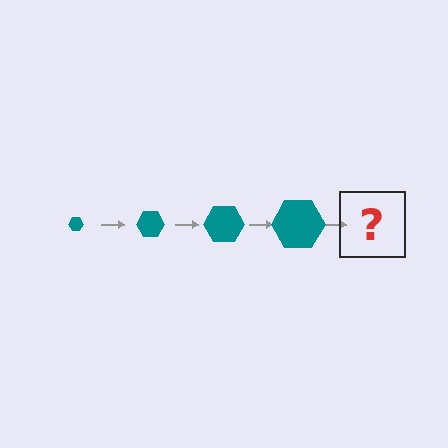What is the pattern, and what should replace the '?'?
The pattern is that the hexagon gets progressively larger each step. The '?' should be a teal hexagon, larger than the previous one.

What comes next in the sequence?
The next element should be a teal hexagon, larger than the previous one.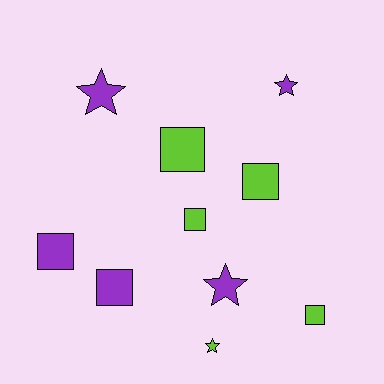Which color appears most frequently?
Purple, with 5 objects.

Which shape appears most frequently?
Square, with 6 objects.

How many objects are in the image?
There are 10 objects.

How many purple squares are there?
There are 2 purple squares.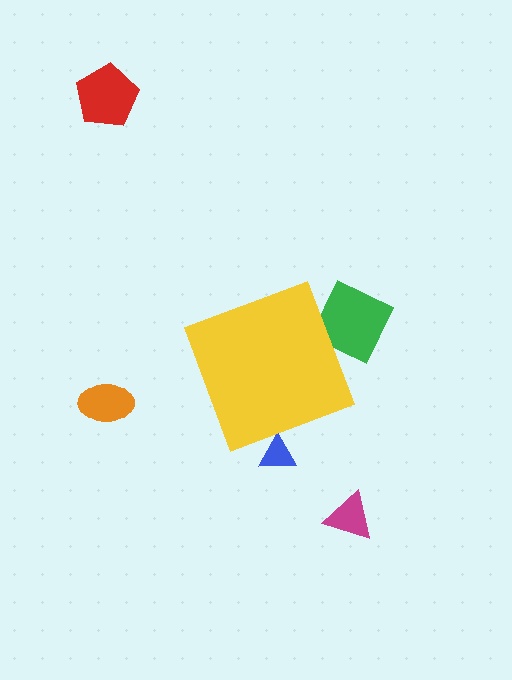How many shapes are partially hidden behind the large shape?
2 shapes are partially hidden.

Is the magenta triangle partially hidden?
No, the magenta triangle is fully visible.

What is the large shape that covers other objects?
A yellow diamond.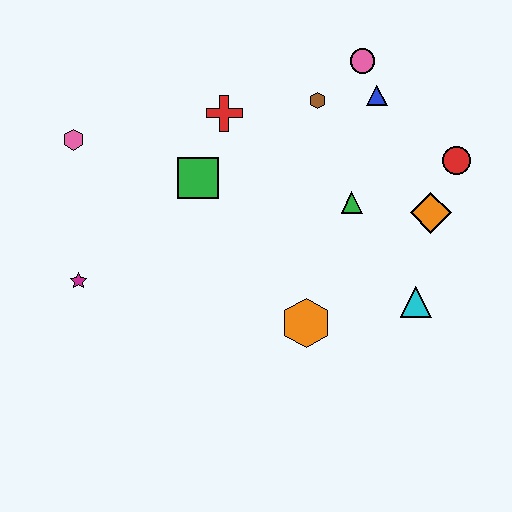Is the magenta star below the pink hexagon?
Yes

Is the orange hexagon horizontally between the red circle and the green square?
Yes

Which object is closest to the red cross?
The green square is closest to the red cross.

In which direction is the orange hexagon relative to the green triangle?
The orange hexagon is below the green triangle.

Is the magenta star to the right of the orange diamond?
No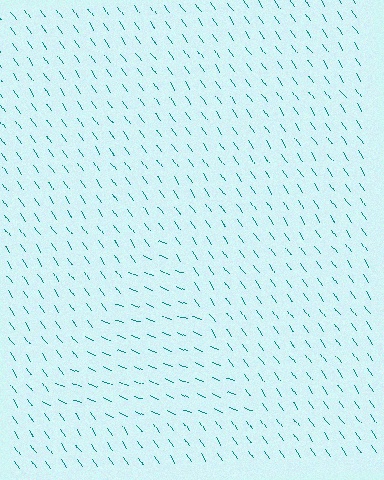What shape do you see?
I see a triangle.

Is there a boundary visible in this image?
Yes, there is a texture boundary formed by a change in line orientation.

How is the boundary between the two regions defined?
The boundary is defined purely by a change in line orientation (approximately 33 degrees difference). All lines are the same color and thickness.